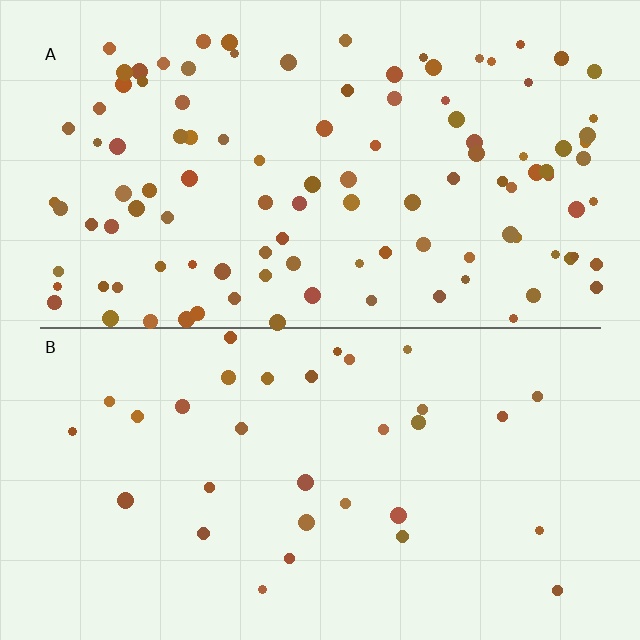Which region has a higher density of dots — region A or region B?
A (the top).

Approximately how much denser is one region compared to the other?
Approximately 3.3× — region A over region B.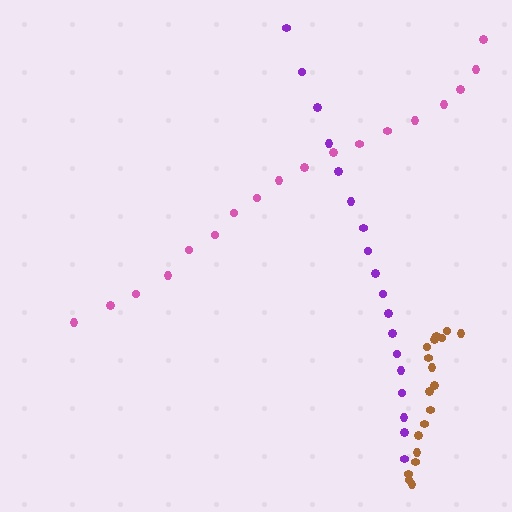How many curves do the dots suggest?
There are 3 distinct paths.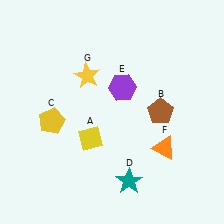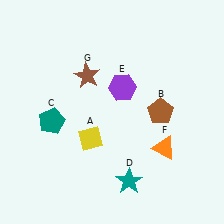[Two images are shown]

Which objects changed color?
C changed from yellow to teal. G changed from yellow to brown.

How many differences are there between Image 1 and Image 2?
There are 2 differences between the two images.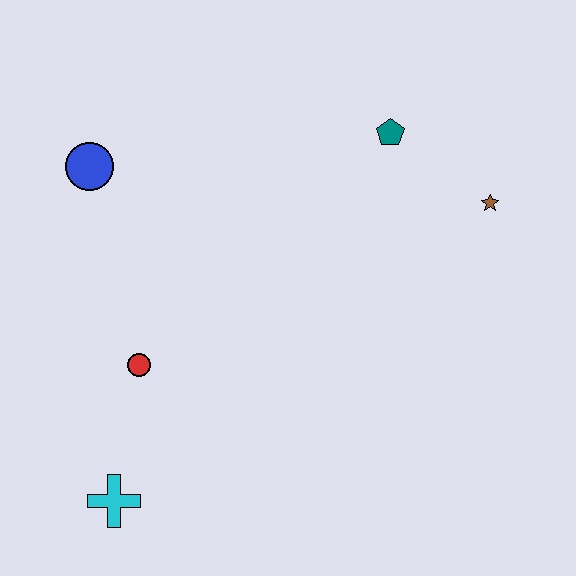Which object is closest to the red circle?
The cyan cross is closest to the red circle.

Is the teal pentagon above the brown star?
Yes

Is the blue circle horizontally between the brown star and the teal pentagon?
No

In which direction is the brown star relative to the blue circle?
The brown star is to the right of the blue circle.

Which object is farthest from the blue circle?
The brown star is farthest from the blue circle.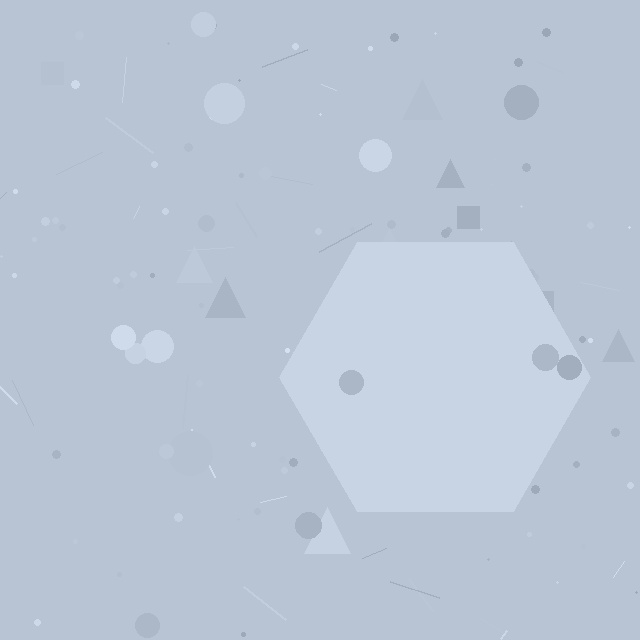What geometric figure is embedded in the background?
A hexagon is embedded in the background.